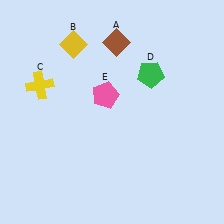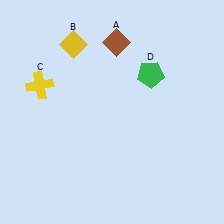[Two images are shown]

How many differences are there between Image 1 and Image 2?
There is 1 difference between the two images.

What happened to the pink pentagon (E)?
The pink pentagon (E) was removed in Image 2. It was in the top-left area of Image 1.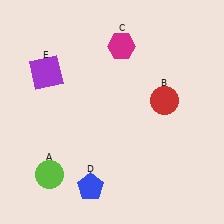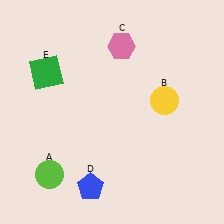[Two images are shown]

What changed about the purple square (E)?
In Image 1, E is purple. In Image 2, it changed to green.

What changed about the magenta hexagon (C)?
In Image 1, C is magenta. In Image 2, it changed to pink.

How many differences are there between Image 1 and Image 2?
There are 3 differences between the two images.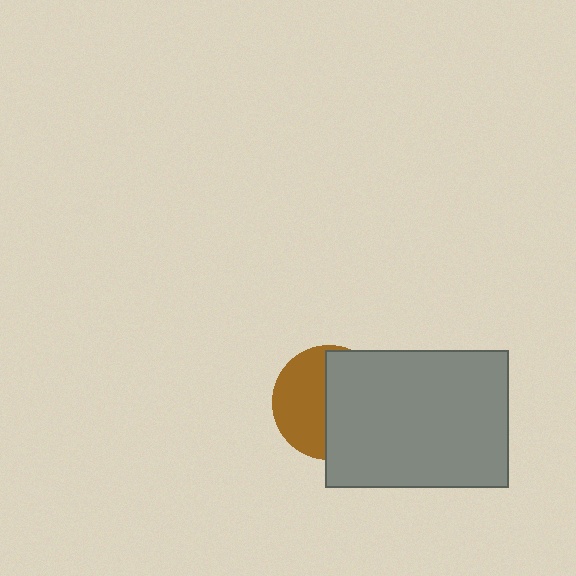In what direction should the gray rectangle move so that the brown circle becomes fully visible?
The gray rectangle should move right. That is the shortest direction to clear the overlap and leave the brown circle fully visible.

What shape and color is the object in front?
The object in front is a gray rectangle.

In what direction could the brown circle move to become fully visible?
The brown circle could move left. That would shift it out from behind the gray rectangle entirely.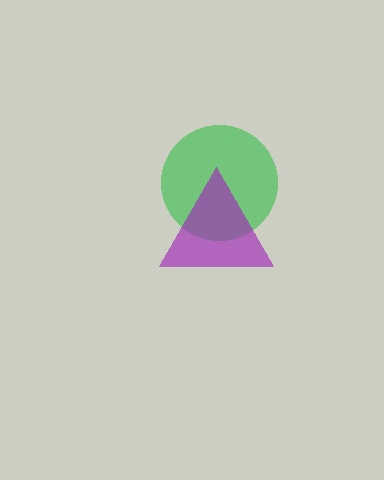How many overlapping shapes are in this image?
There are 2 overlapping shapes in the image.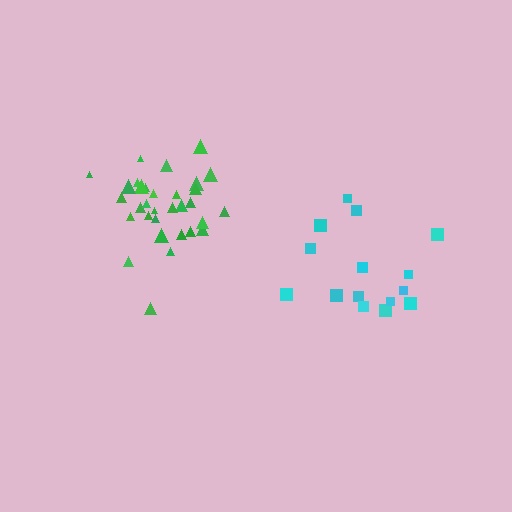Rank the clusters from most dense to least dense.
green, cyan.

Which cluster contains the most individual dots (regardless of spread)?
Green (32).